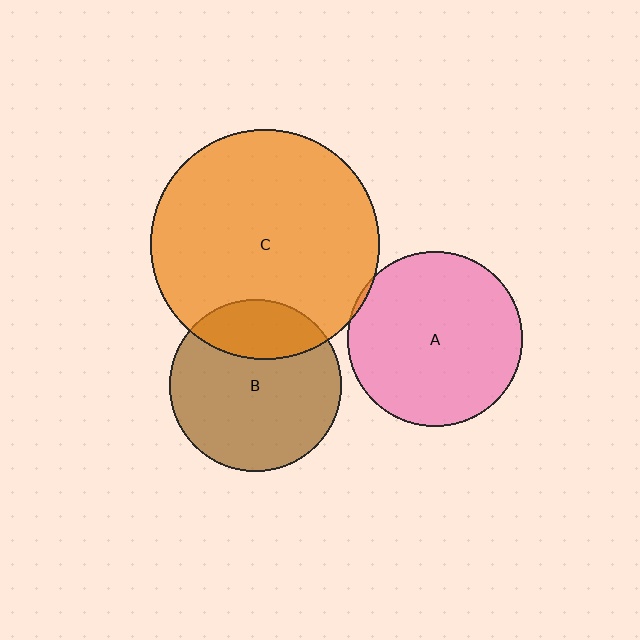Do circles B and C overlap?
Yes.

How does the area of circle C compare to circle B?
Approximately 1.8 times.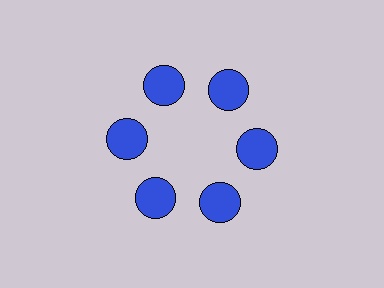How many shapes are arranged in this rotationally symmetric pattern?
There are 6 shapes, arranged in 6 groups of 1.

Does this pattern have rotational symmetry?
Yes, this pattern has 6-fold rotational symmetry. It looks the same after rotating 60 degrees around the center.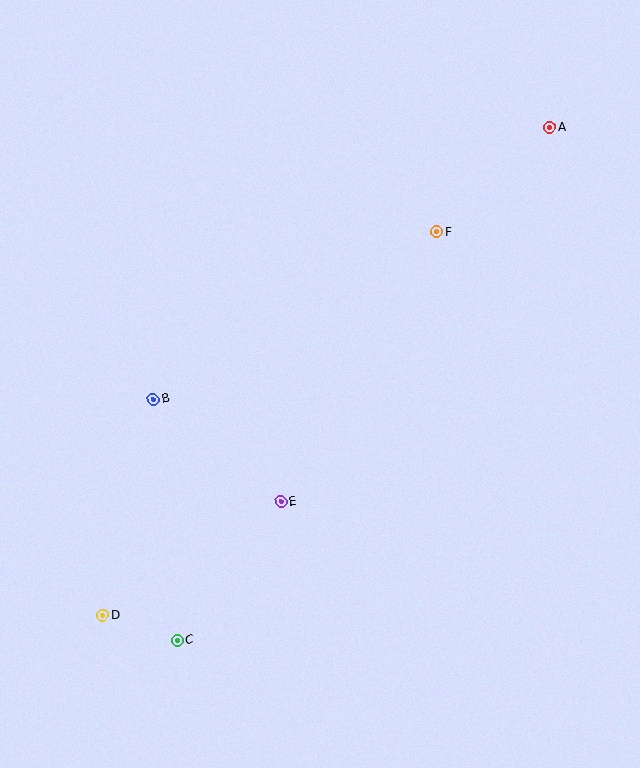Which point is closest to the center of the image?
Point E at (281, 502) is closest to the center.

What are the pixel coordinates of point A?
Point A is at (550, 128).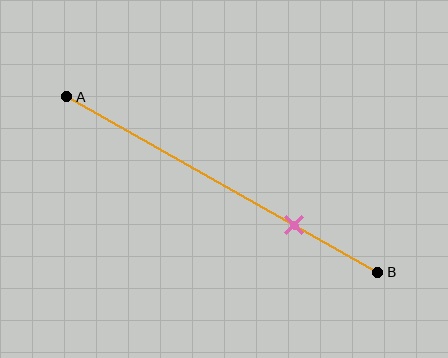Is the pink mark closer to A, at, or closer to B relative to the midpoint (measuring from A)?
The pink mark is closer to point B than the midpoint of segment AB.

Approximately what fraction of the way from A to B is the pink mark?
The pink mark is approximately 75% of the way from A to B.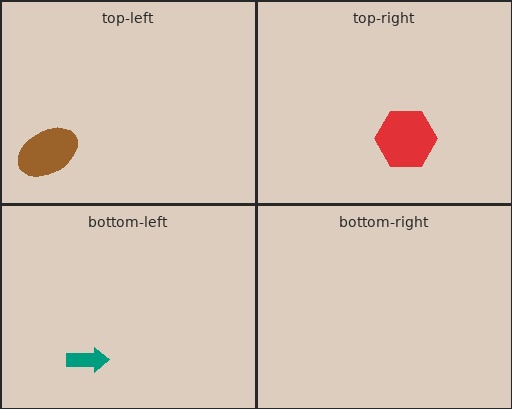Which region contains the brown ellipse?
The top-left region.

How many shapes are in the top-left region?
1.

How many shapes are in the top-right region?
1.